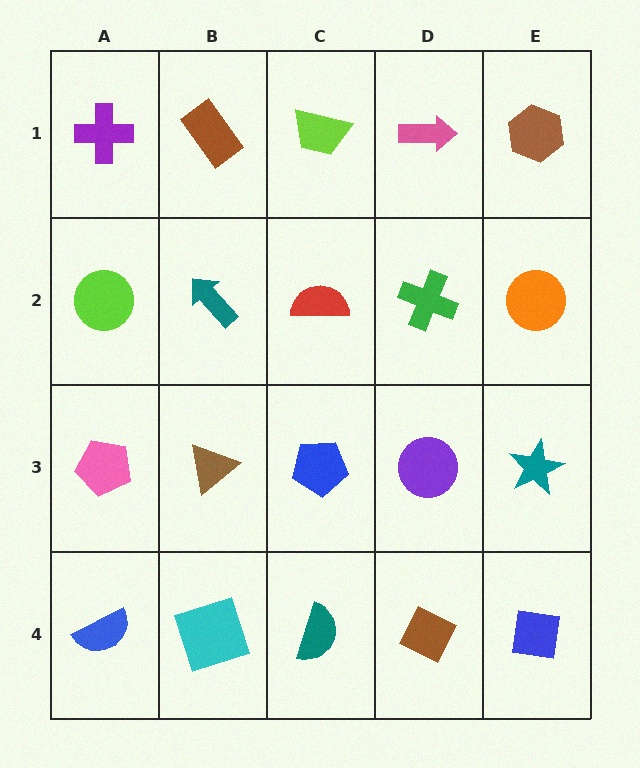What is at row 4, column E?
A blue square.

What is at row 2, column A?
A lime circle.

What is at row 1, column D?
A pink arrow.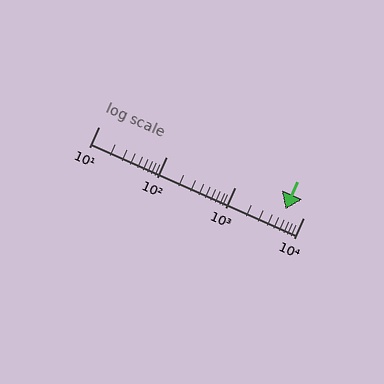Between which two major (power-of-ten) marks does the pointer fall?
The pointer is between 1000 and 10000.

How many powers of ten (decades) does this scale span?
The scale spans 3 decades, from 10 to 10000.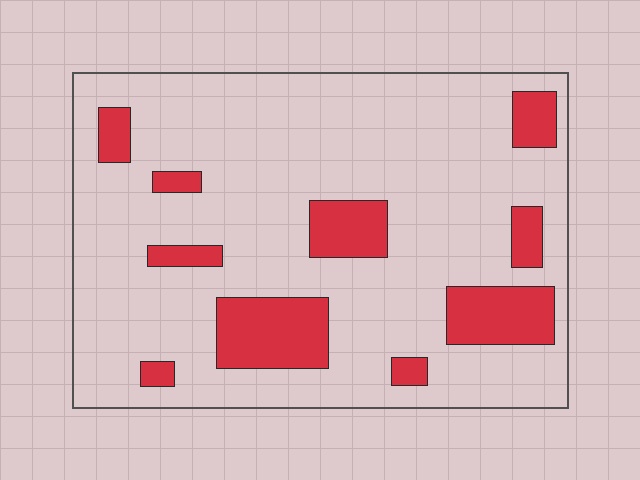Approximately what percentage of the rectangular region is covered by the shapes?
Approximately 20%.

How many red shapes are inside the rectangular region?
10.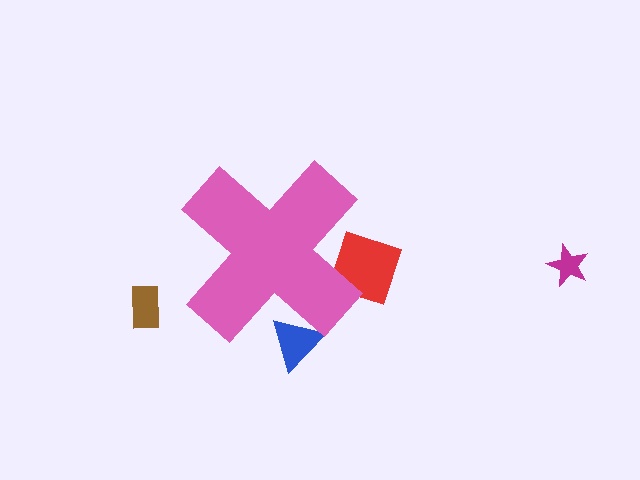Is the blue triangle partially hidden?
Yes, the blue triangle is partially hidden behind the pink cross.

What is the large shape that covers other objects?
A pink cross.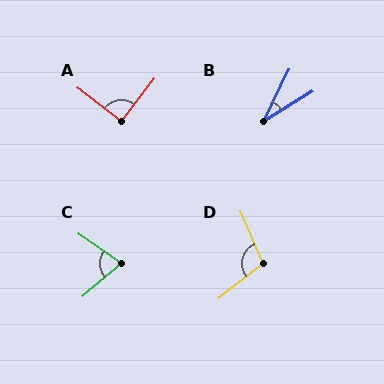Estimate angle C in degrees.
Approximately 75 degrees.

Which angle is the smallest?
B, at approximately 33 degrees.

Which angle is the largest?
D, at approximately 104 degrees.